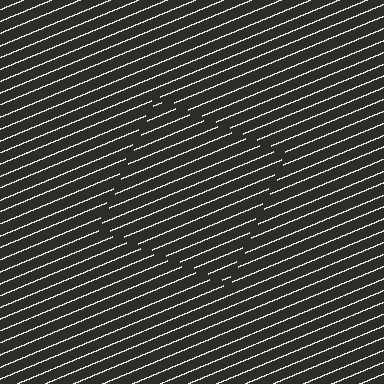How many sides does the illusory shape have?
4 sides — the line-ends trace a square.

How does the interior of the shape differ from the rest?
The interior of the shape contains the same grating, shifted by half a period — the contour is defined by the phase discontinuity where line-ends from the inner and outer gratings abut.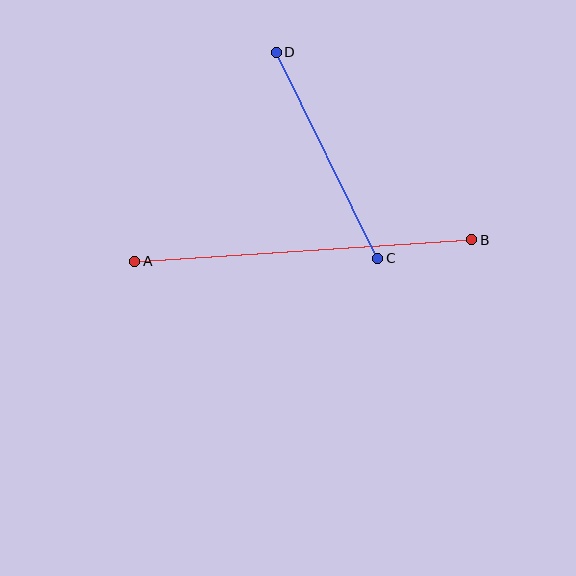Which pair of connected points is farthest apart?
Points A and B are farthest apart.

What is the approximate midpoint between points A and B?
The midpoint is at approximately (303, 251) pixels.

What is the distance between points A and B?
The distance is approximately 337 pixels.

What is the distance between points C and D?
The distance is approximately 230 pixels.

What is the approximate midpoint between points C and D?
The midpoint is at approximately (327, 155) pixels.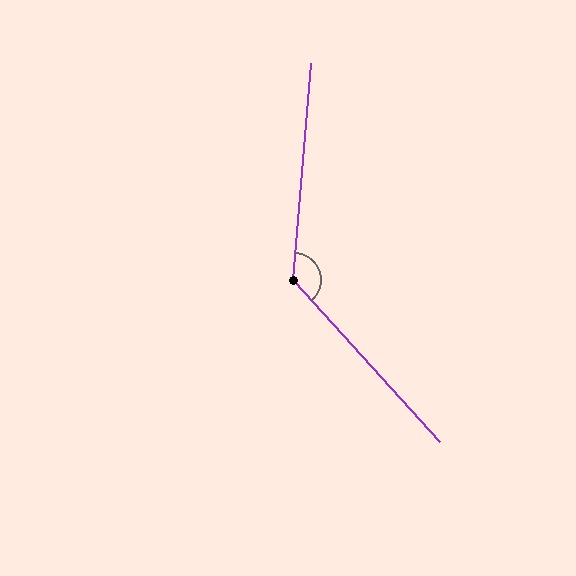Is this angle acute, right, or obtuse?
It is obtuse.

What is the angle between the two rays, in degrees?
Approximately 133 degrees.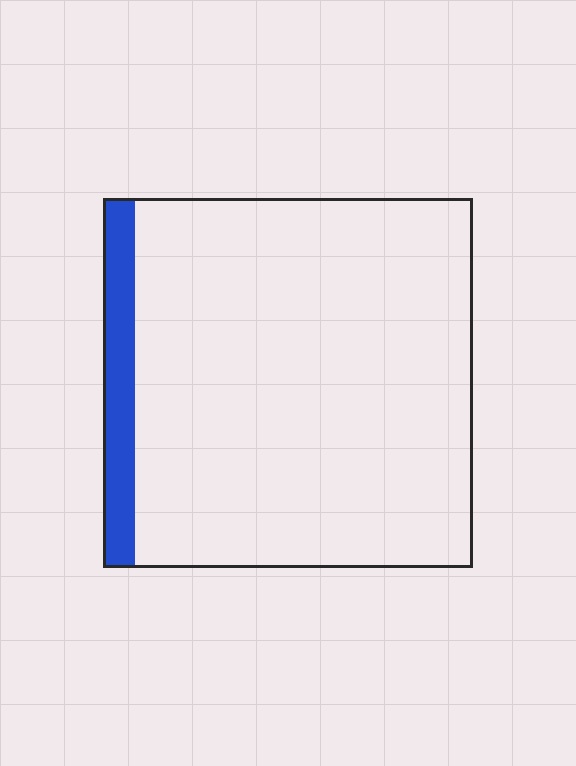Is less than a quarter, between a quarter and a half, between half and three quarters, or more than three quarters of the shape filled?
Less than a quarter.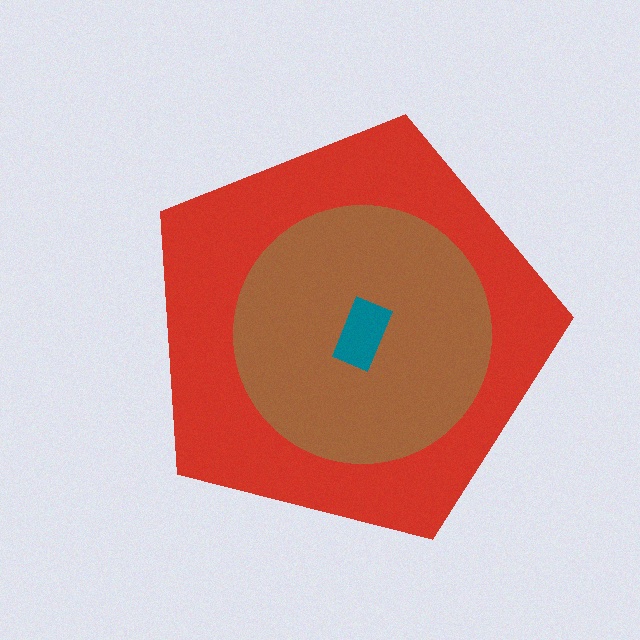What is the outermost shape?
The red pentagon.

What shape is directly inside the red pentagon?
The brown circle.